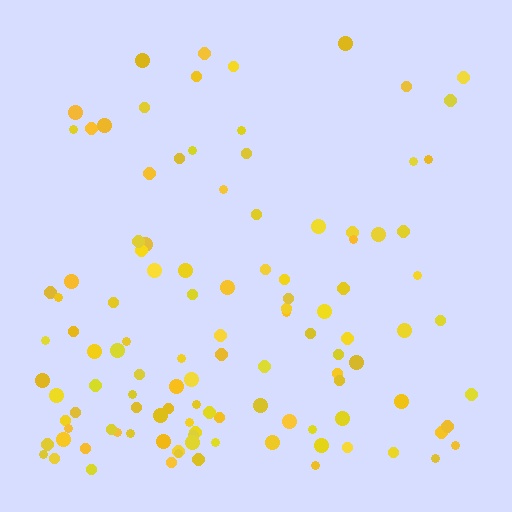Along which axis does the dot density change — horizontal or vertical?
Vertical.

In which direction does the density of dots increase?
From top to bottom, with the bottom side densest.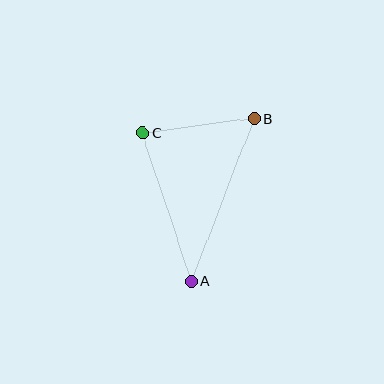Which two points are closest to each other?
Points B and C are closest to each other.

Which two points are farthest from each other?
Points A and B are farthest from each other.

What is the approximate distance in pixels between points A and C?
The distance between A and C is approximately 157 pixels.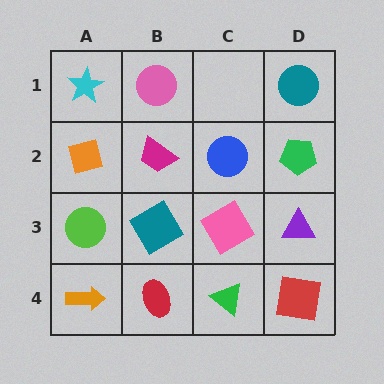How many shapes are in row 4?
4 shapes.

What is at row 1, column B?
A pink circle.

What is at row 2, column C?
A blue circle.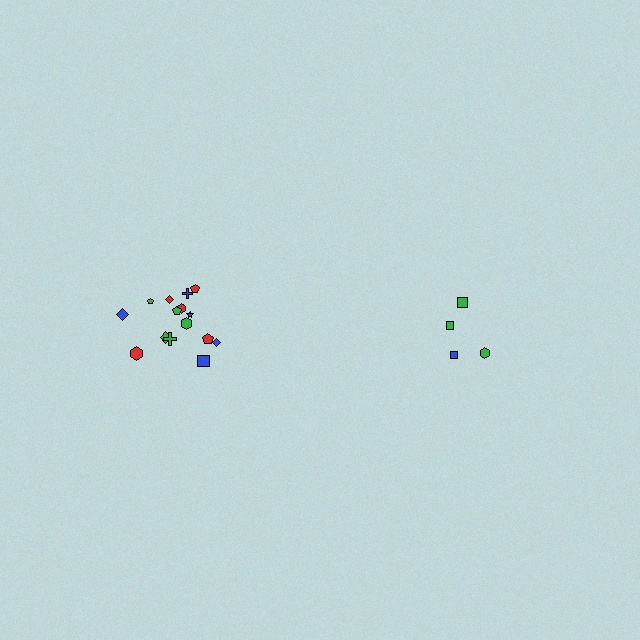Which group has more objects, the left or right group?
The left group.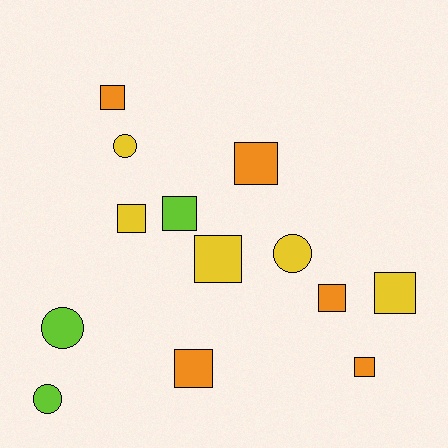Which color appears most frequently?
Orange, with 5 objects.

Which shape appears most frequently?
Square, with 9 objects.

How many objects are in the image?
There are 13 objects.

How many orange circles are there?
There are no orange circles.